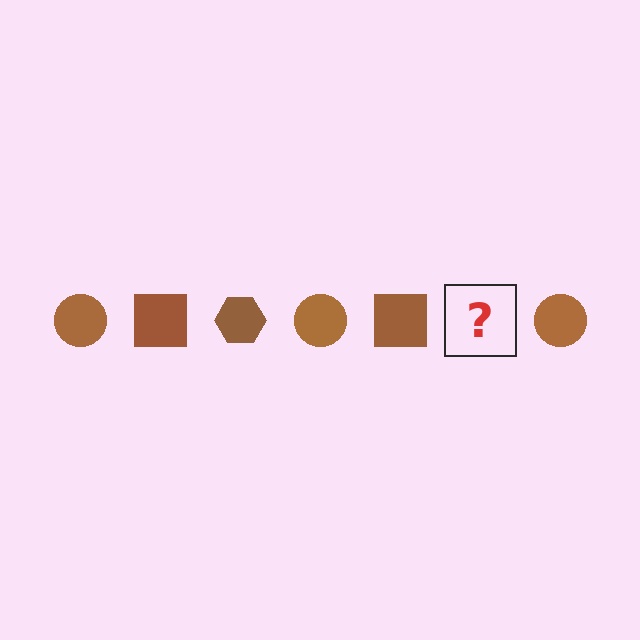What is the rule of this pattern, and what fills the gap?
The rule is that the pattern cycles through circle, square, hexagon shapes in brown. The gap should be filled with a brown hexagon.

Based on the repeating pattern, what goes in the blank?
The blank should be a brown hexagon.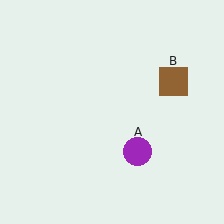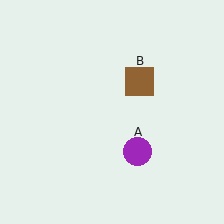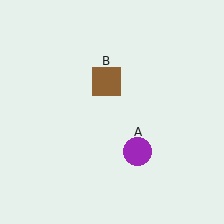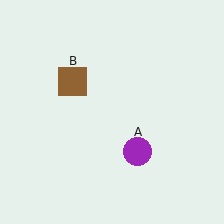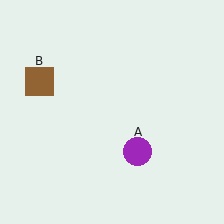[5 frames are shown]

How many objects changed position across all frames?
1 object changed position: brown square (object B).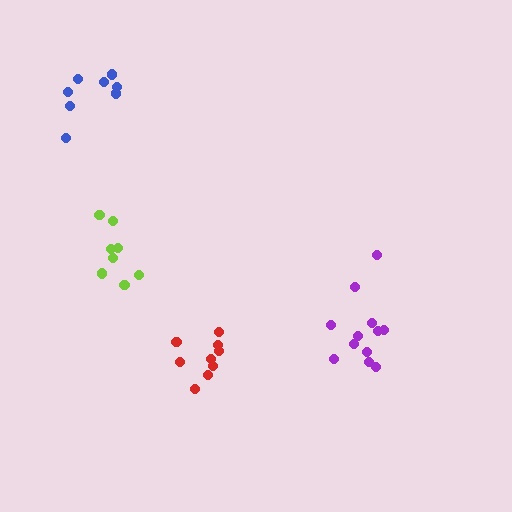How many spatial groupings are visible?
There are 4 spatial groupings.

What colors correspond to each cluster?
The clusters are colored: lime, purple, red, blue.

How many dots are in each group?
Group 1: 8 dots, Group 2: 12 dots, Group 3: 9 dots, Group 4: 8 dots (37 total).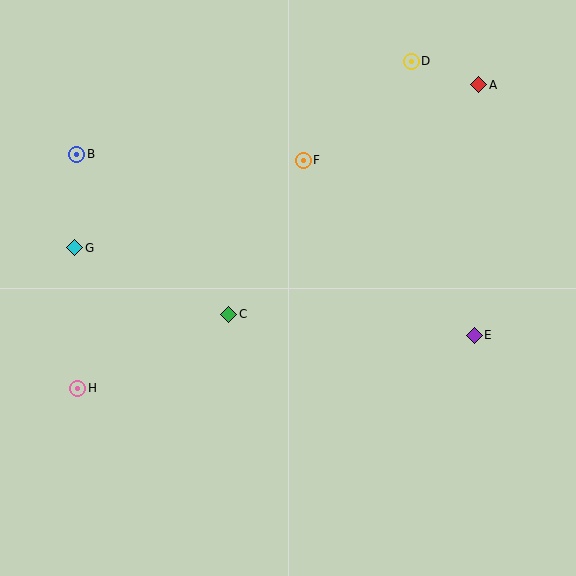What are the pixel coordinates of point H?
Point H is at (78, 388).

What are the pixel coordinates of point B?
Point B is at (77, 154).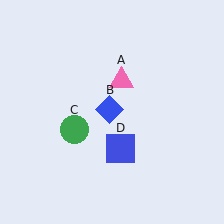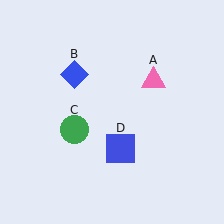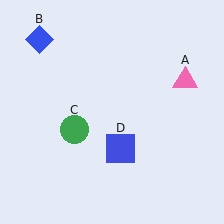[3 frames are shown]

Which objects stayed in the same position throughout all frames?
Green circle (object C) and blue square (object D) remained stationary.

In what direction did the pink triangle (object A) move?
The pink triangle (object A) moved right.